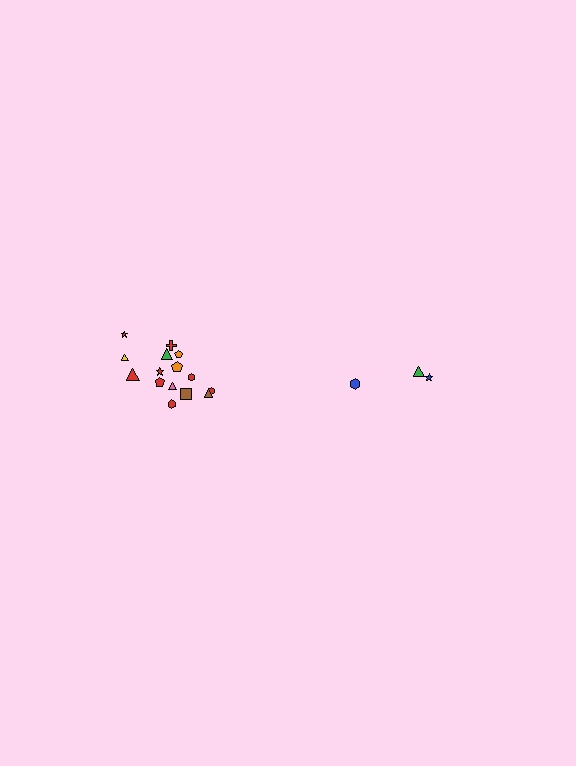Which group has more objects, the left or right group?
The left group.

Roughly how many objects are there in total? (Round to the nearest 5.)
Roughly 20 objects in total.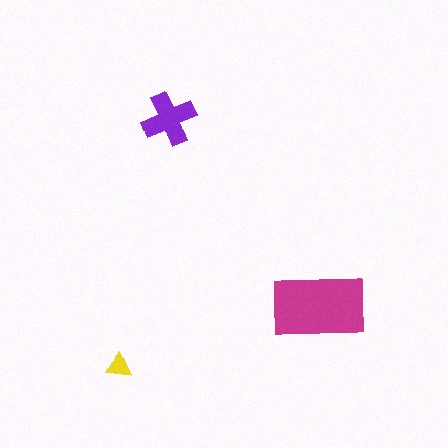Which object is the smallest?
The yellow triangle.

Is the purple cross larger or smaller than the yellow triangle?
Larger.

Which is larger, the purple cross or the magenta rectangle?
The magenta rectangle.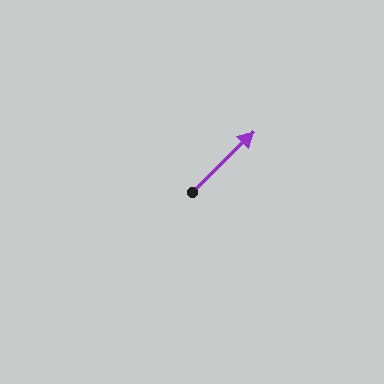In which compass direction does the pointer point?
Northeast.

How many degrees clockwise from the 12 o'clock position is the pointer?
Approximately 46 degrees.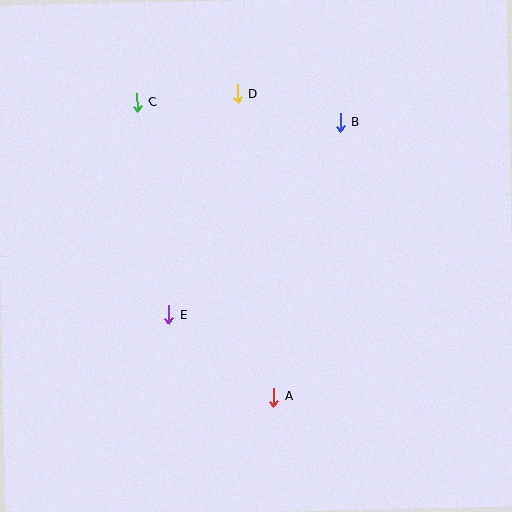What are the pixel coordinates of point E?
Point E is at (169, 315).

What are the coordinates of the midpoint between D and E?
The midpoint between D and E is at (203, 205).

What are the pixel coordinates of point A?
Point A is at (274, 397).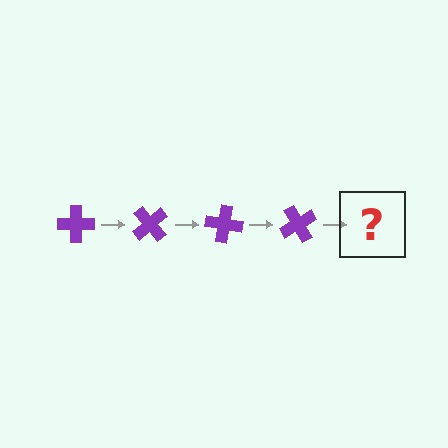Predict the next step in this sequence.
The next step is a purple cross rotated 200 degrees.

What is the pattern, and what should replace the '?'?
The pattern is that the cross rotates 50 degrees each step. The '?' should be a purple cross rotated 200 degrees.